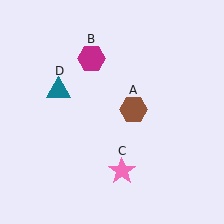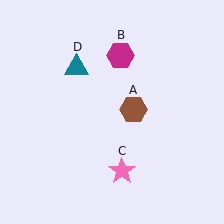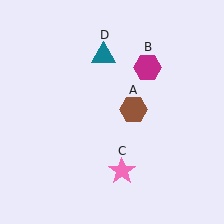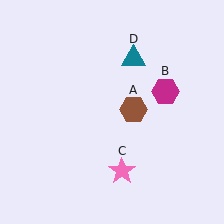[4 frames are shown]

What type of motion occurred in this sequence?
The magenta hexagon (object B), teal triangle (object D) rotated clockwise around the center of the scene.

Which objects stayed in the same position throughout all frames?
Brown hexagon (object A) and pink star (object C) remained stationary.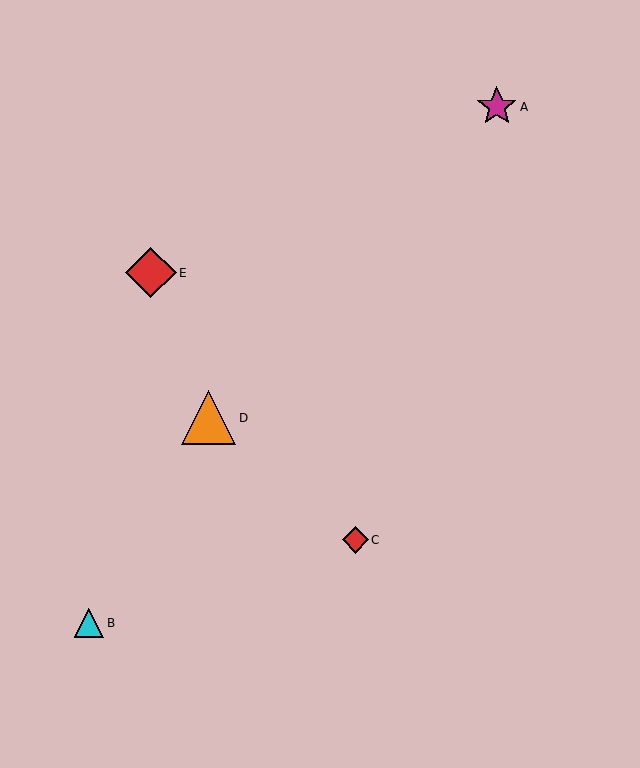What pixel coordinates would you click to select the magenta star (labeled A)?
Click at (497, 107) to select the magenta star A.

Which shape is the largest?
The orange triangle (labeled D) is the largest.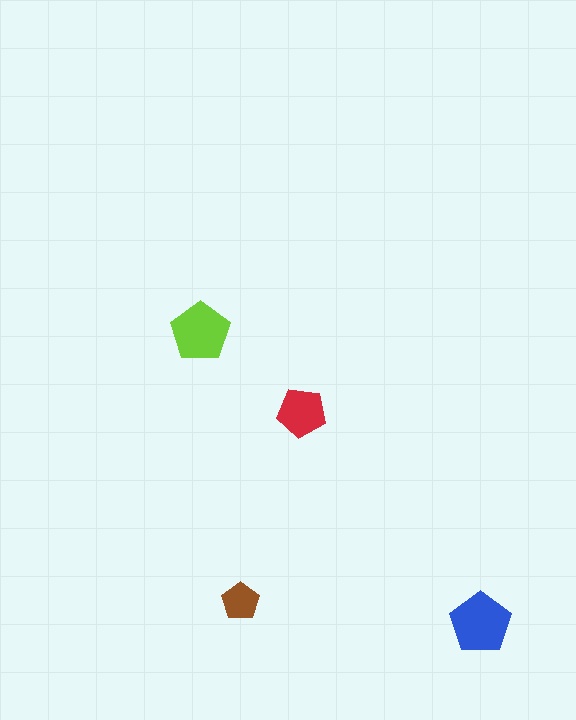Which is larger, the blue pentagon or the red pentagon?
The blue one.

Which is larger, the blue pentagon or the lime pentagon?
The blue one.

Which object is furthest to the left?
The lime pentagon is leftmost.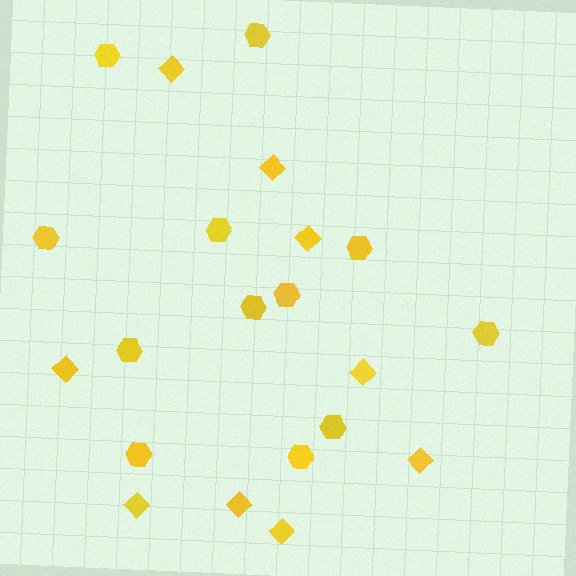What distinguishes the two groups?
There are 2 groups: one group of diamonds (9) and one group of hexagons (12).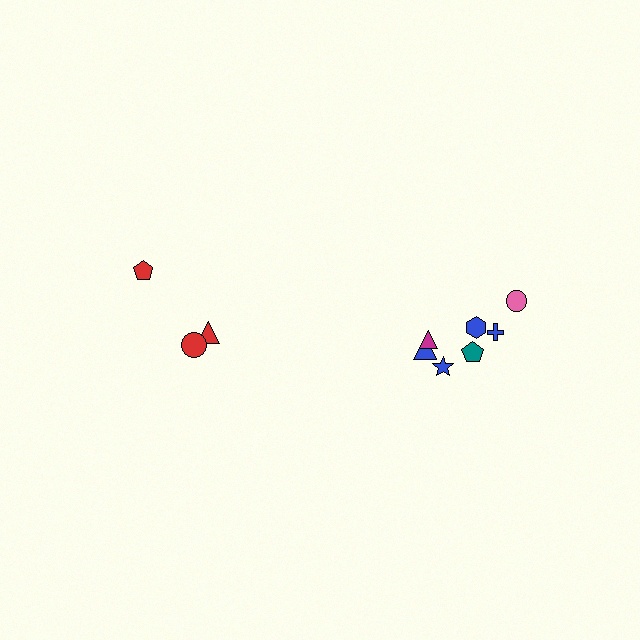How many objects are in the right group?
There are 7 objects.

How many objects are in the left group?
There are 3 objects.